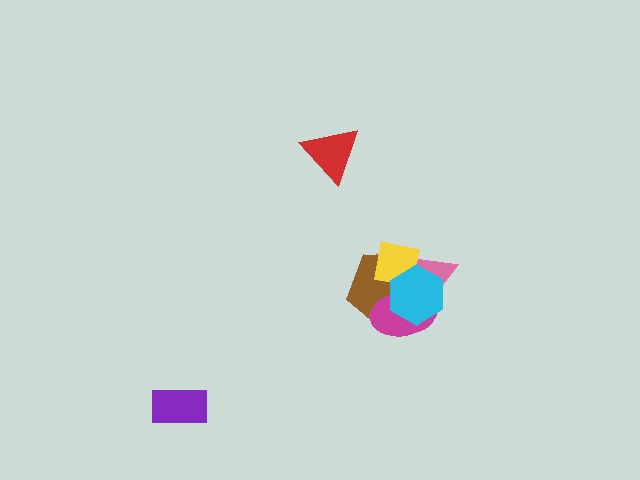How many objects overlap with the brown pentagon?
4 objects overlap with the brown pentagon.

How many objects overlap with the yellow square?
4 objects overlap with the yellow square.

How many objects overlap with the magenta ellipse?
4 objects overlap with the magenta ellipse.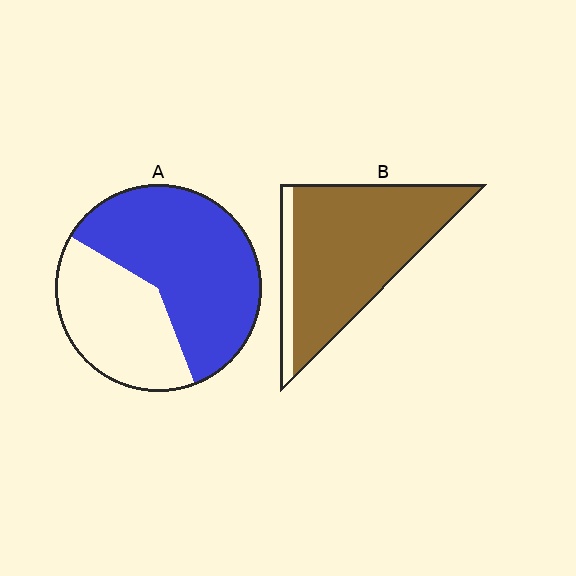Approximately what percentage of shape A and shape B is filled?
A is approximately 60% and B is approximately 90%.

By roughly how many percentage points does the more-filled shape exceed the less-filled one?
By roughly 25 percentage points (B over A).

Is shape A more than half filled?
Yes.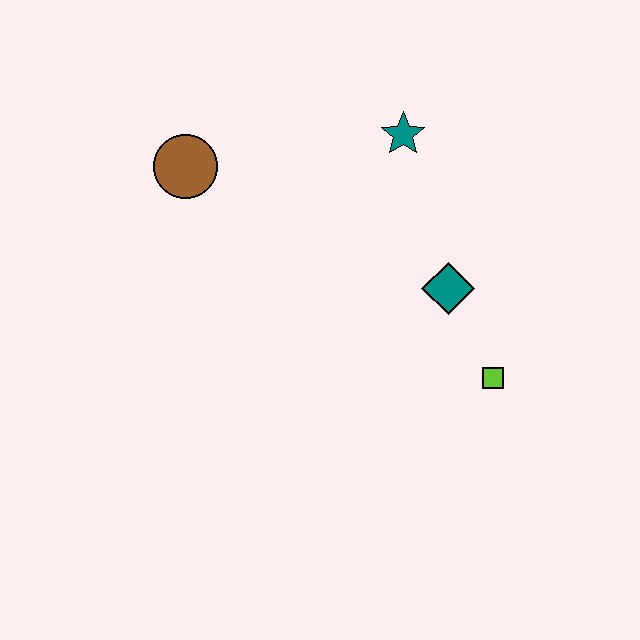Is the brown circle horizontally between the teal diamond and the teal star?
No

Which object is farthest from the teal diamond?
The brown circle is farthest from the teal diamond.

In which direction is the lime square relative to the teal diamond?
The lime square is below the teal diamond.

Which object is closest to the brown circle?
The teal star is closest to the brown circle.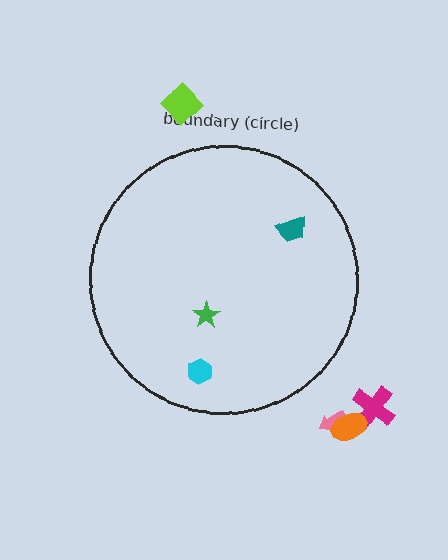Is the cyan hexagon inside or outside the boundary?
Inside.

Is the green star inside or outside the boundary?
Inside.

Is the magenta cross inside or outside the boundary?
Outside.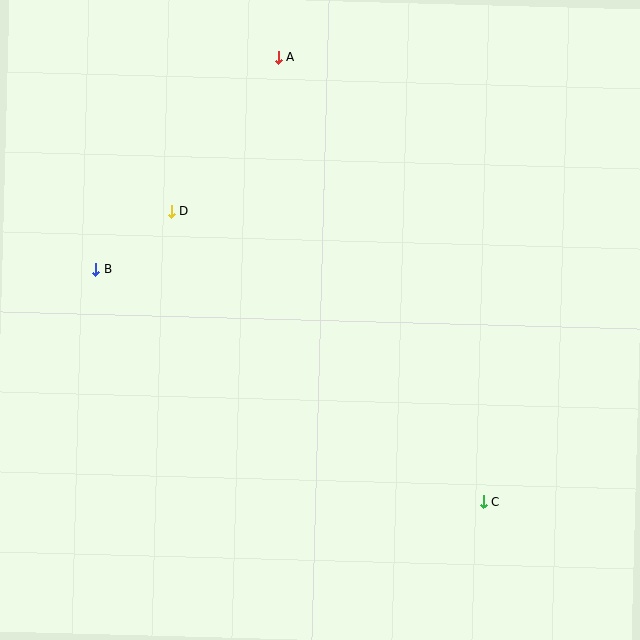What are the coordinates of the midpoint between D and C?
The midpoint between D and C is at (327, 357).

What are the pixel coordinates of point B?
Point B is at (96, 269).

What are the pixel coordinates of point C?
Point C is at (483, 502).